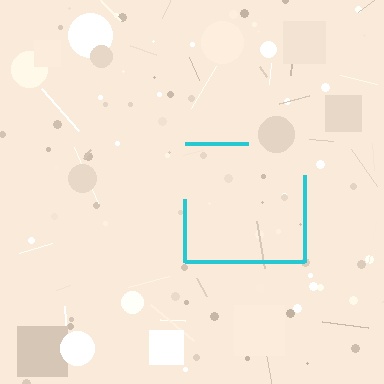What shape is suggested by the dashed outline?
The dashed outline suggests a square.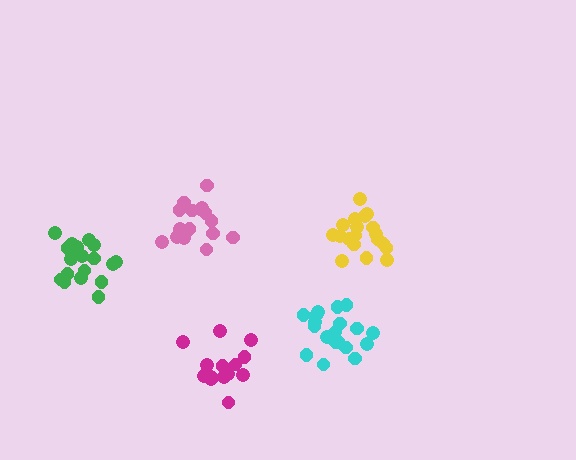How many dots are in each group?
Group 1: 19 dots, Group 2: 21 dots, Group 3: 16 dots, Group 4: 15 dots, Group 5: 18 dots (89 total).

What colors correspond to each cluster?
The clusters are colored: yellow, cyan, pink, magenta, green.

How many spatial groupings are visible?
There are 5 spatial groupings.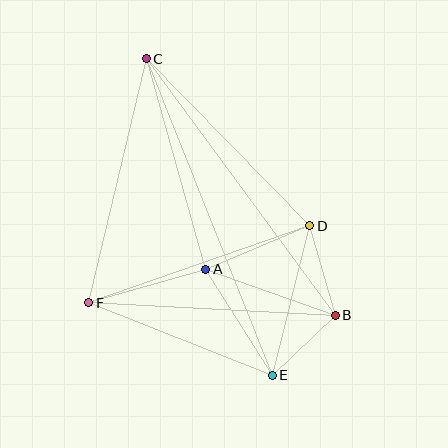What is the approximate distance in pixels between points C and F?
The distance between C and F is approximately 251 pixels.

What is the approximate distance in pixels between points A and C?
The distance between A and C is approximately 219 pixels.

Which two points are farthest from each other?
Points C and E are farthest from each other.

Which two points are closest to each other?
Points B and E are closest to each other.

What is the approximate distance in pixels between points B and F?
The distance between B and F is approximately 247 pixels.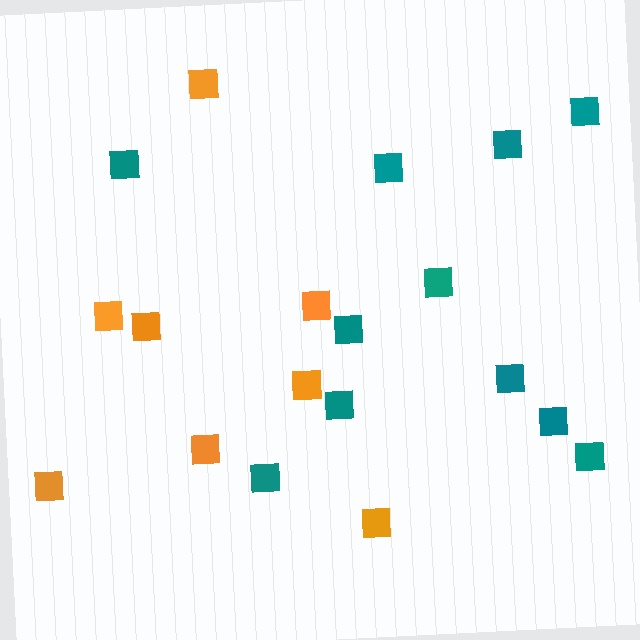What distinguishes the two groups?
There are 2 groups: one group of orange squares (8) and one group of teal squares (11).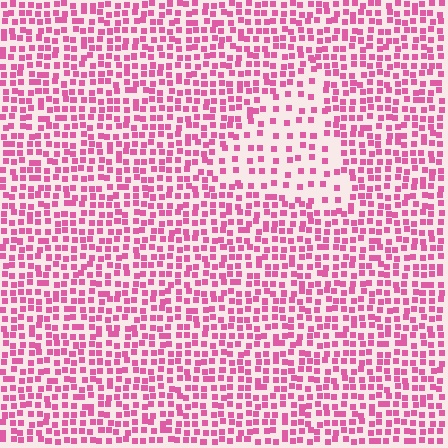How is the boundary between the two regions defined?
The boundary is defined by a change in element density (approximately 2.1x ratio). All elements are the same color, size, and shape.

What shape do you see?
I see a triangle.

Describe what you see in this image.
The image contains small pink elements arranged at two different densities. A triangle-shaped region is visible where the elements are less densely packed than the surrounding area.